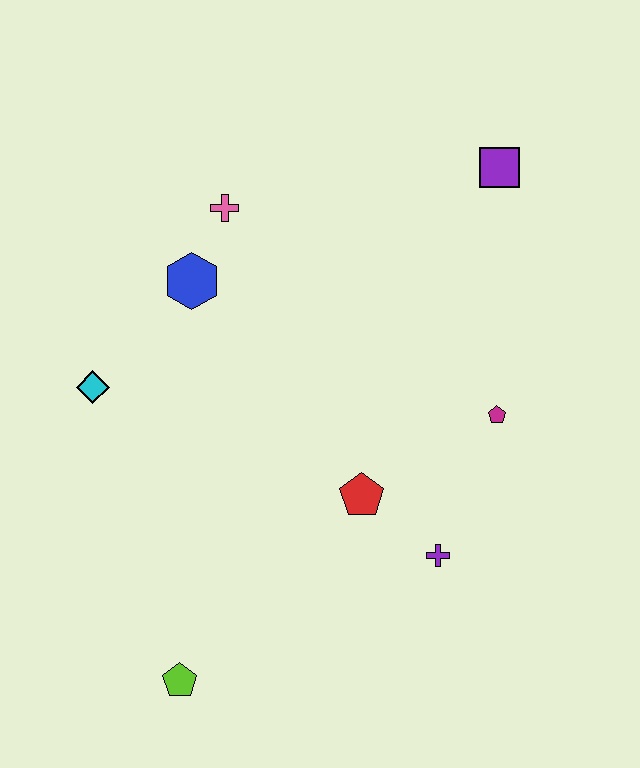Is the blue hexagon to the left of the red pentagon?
Yes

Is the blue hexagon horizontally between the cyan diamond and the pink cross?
Yes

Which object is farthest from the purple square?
The lime pentagon is farthest from the purple square.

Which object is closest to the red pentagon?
The purple cross is closest to the red pentagon.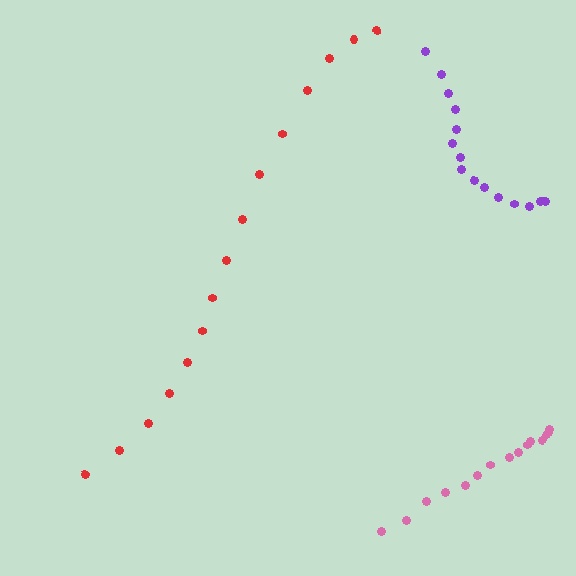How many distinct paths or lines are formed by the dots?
There are 3 distinct paths.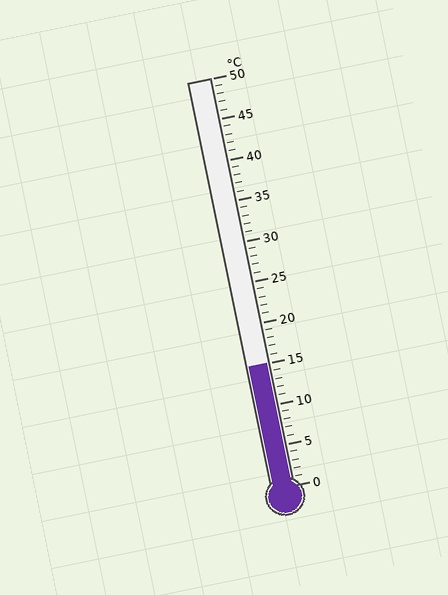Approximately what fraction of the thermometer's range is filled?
The thermometer is filled to approximately 30% of its range.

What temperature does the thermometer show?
The thermometer shows approximately 15°C.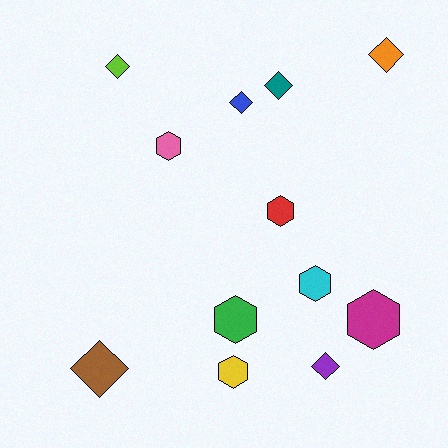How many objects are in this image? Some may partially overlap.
There are 12 objects.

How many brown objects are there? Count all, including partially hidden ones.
There is 1 brown object.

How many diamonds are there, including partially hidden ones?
There are 6 diamonds.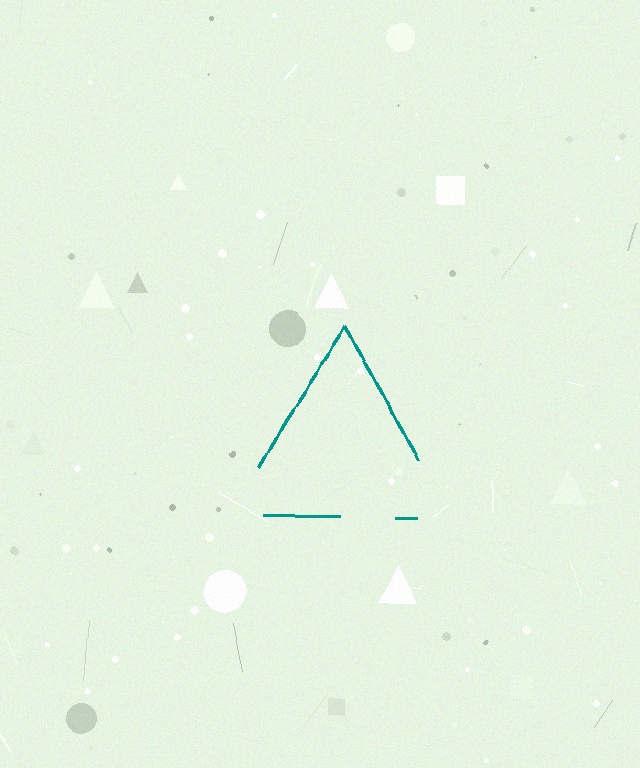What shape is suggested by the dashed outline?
The dashed outline suggests a triangle.